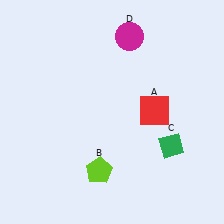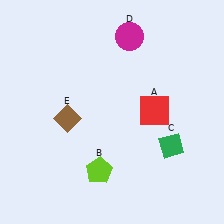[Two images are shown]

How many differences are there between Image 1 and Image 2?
There is 1 difference between the two images.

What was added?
A brown diamond (E) was added in Image 2.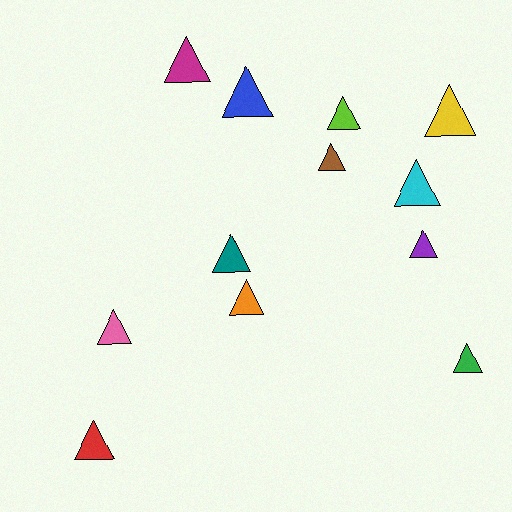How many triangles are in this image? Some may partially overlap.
There are 12 triangles.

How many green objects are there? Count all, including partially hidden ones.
There is 1 green object.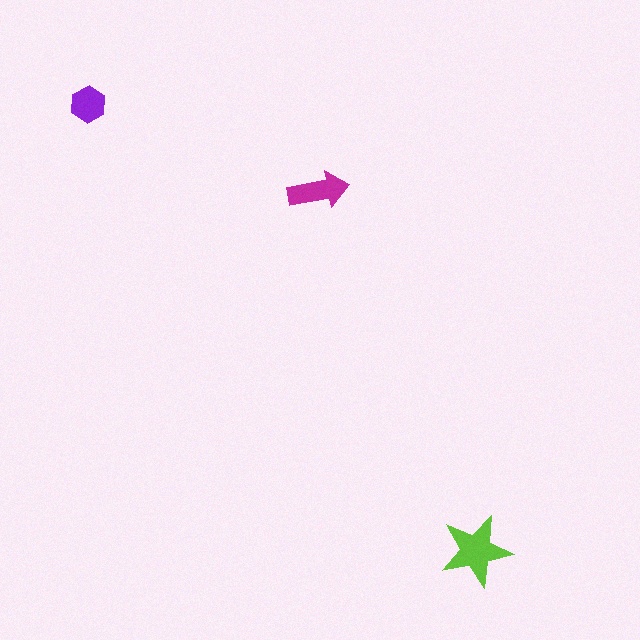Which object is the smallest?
The purple hexagon.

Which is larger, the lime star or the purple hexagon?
The lime star.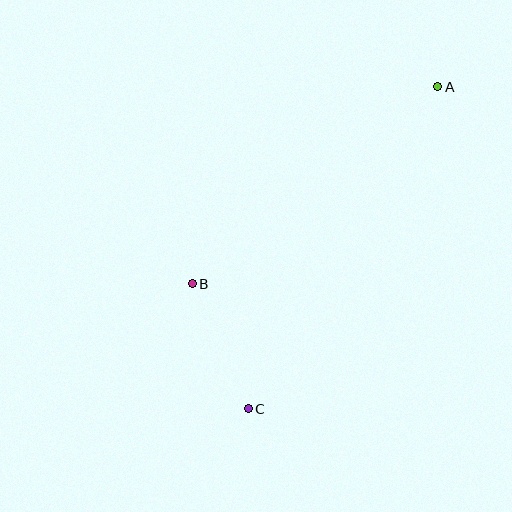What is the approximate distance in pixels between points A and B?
The distance between A and B is approximately 315 pixels.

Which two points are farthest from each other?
Points A and C are farthest from each other.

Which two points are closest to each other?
Points B and C are closest to each other.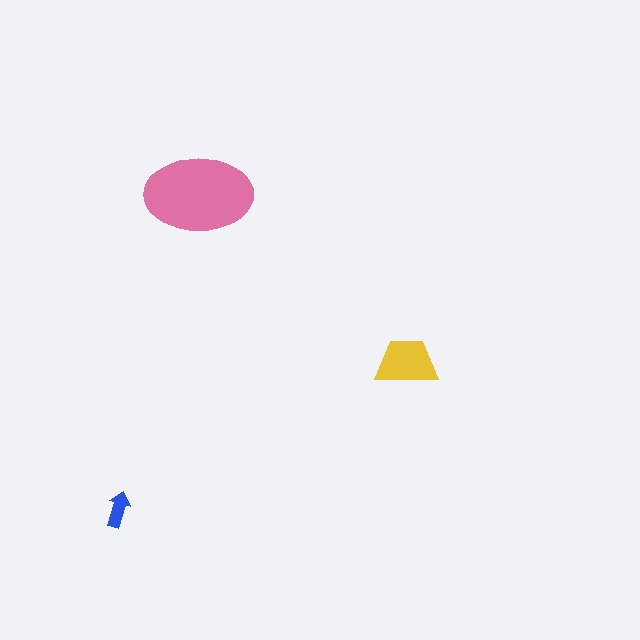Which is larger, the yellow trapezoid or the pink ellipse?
The pink ellipse.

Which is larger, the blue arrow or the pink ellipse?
The pink ellipse.